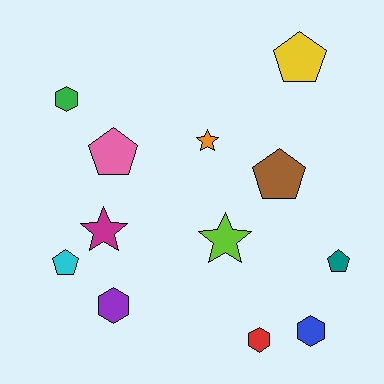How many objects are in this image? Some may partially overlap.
There are 12 objects.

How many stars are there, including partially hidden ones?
There are 3 stars.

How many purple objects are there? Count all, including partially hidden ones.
There is 1 purple object.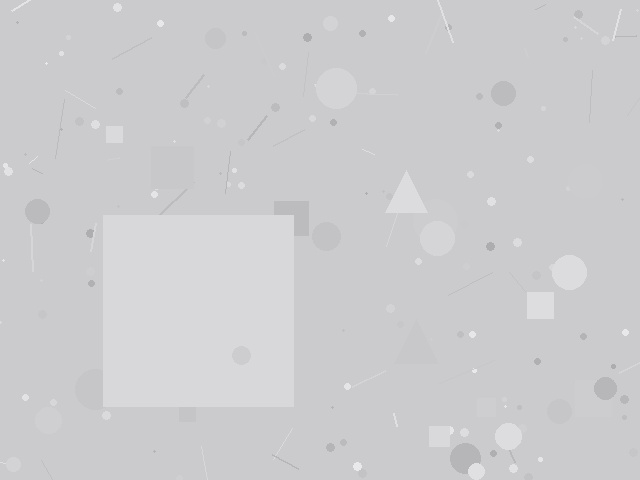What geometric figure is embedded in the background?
A square is embedded in the background.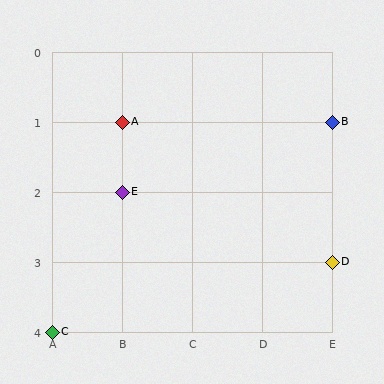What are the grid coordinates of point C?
Point C is at grid coordinates (A, 4).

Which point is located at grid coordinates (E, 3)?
Point D is at (E, 3).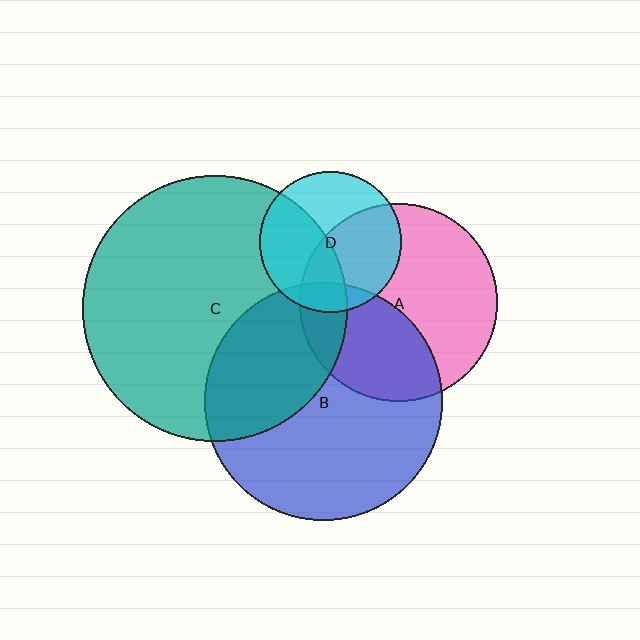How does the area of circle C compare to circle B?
Approximately 1.2 times.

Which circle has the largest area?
Circle C (teal).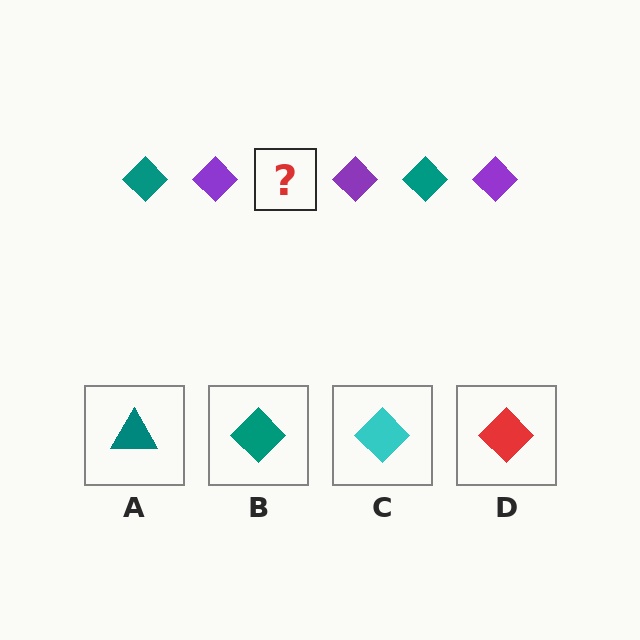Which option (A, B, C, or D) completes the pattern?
B.